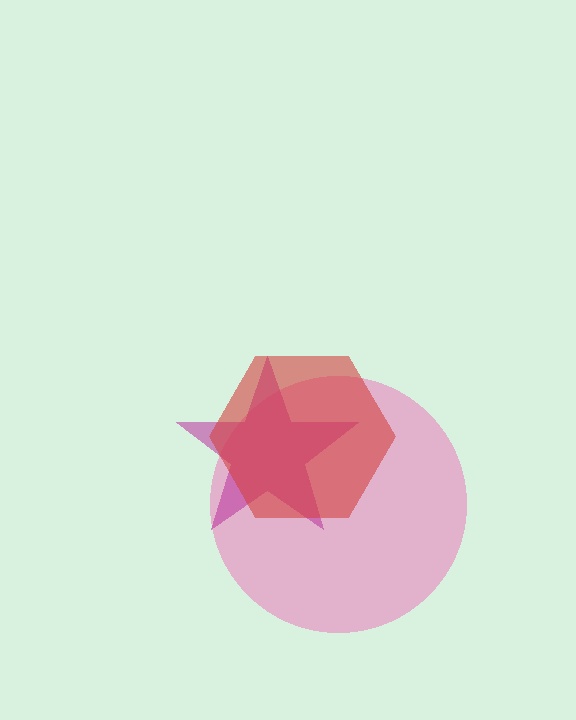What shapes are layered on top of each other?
The layered shapes are: a pink circle, a magenta star, a red hexagon.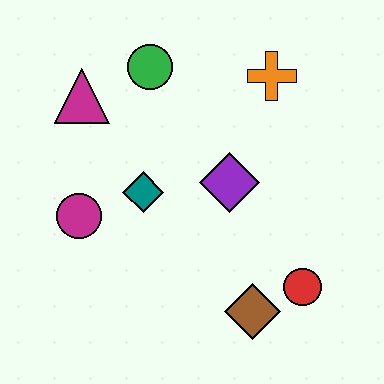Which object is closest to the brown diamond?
The red circle is closest to the brown diamond.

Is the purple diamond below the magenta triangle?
Yes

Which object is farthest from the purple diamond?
The magenta triangle is farthest from the purple diamond.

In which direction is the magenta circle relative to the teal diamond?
The magenta circle is to the left of the teal diamond.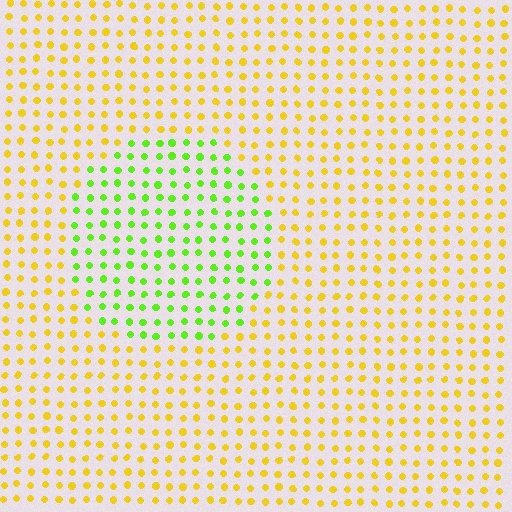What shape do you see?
I see a circle.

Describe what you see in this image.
The image is filled with small yellow elements in a uniform arrangement. A circle-shaped region is visible where the elements are tinted to a slightly different hue, forming a subtle color boundary.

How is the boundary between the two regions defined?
The boundary is defined purely by a slight shift in hue (about 52 degrees). Spacing, size, and orientation are identical on both sides.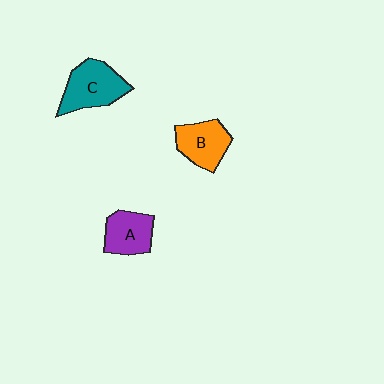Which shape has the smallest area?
Shape A (purple).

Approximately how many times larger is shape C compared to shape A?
Approximately 1.3 times.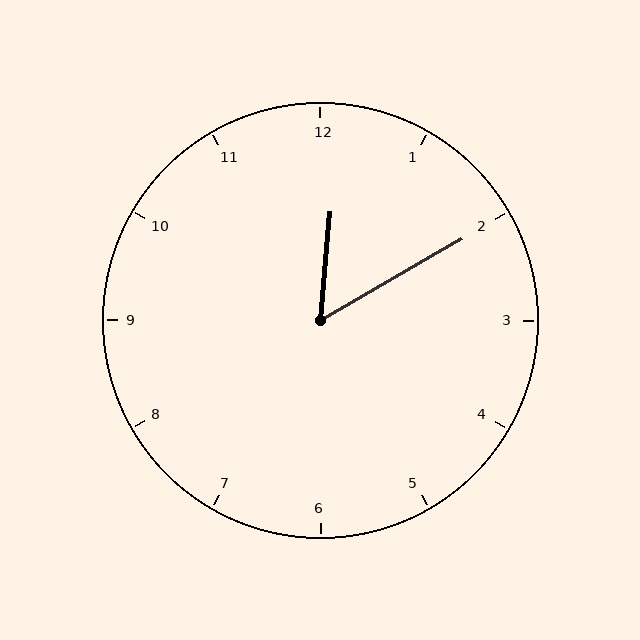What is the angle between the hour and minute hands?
Approximately 55 degrees.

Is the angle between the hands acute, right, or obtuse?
It is acute.